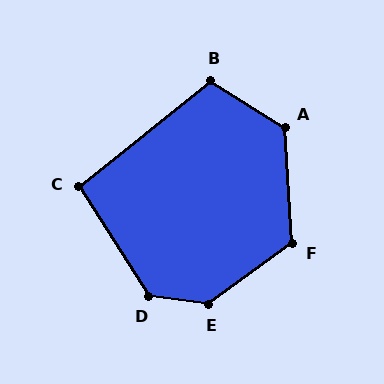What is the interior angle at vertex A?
Approximately 126 degrees (obtuse).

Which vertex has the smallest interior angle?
C, at approximately 96 degrees.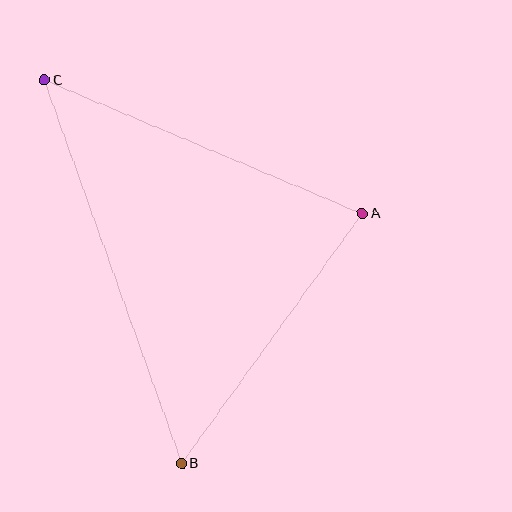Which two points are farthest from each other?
Points B and C are farthest from each other.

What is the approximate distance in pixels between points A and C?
The distance between A and C is approximately 345 pixels.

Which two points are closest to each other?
Points A and B are closest to each other.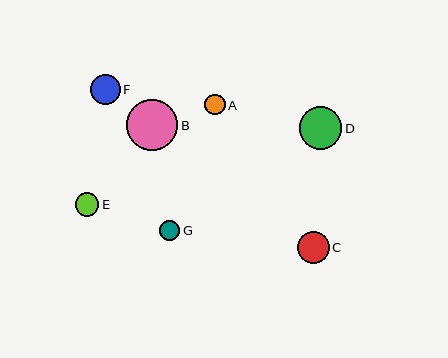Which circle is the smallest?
Circle A is the smallest with a size of approximately 20 pixels.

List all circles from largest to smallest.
From largest to smallest: B, D, C, F, E, G, A.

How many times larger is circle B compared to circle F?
Circle B is approximately 1.7 times the size of circle F.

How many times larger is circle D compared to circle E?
Circle D is approximately 1.8 times the size of circle E.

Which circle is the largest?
Circle B is the largest with a size of approximately 51 pixels.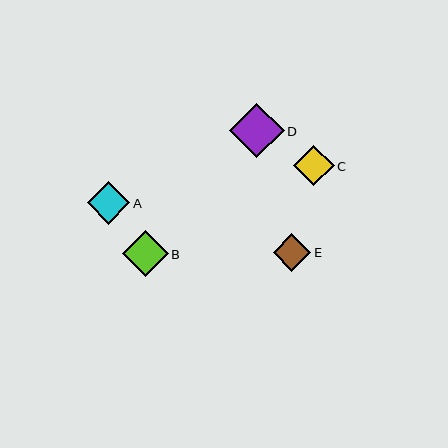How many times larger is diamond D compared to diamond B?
Diamond D is approximately 1.2 times the size of diamond B.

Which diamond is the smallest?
Diamond E is the smallest with a size of approximately 37 pixels.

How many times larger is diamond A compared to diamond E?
Diamond A is approximately 1.1 times the size of diamond E.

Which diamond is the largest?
Diamond D is the largest with a size of approximately 54 pixels.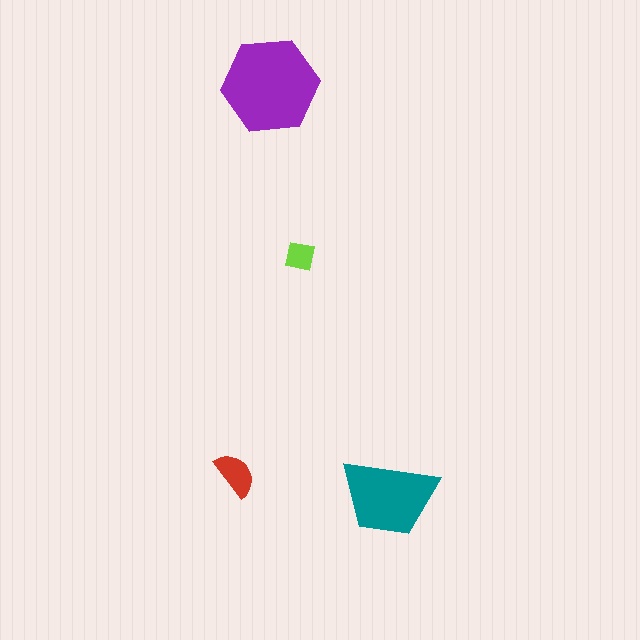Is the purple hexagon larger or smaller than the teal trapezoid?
Larger.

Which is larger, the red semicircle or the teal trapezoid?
The teal trapezoid.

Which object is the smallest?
The lime square.